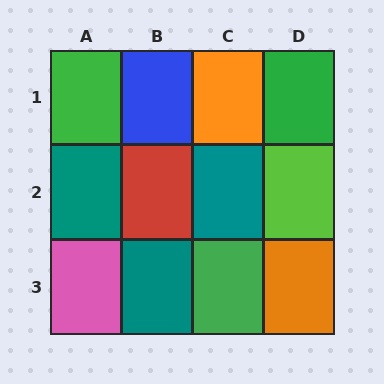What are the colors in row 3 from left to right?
Pink, teal, green, orange.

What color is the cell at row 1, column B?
Blue.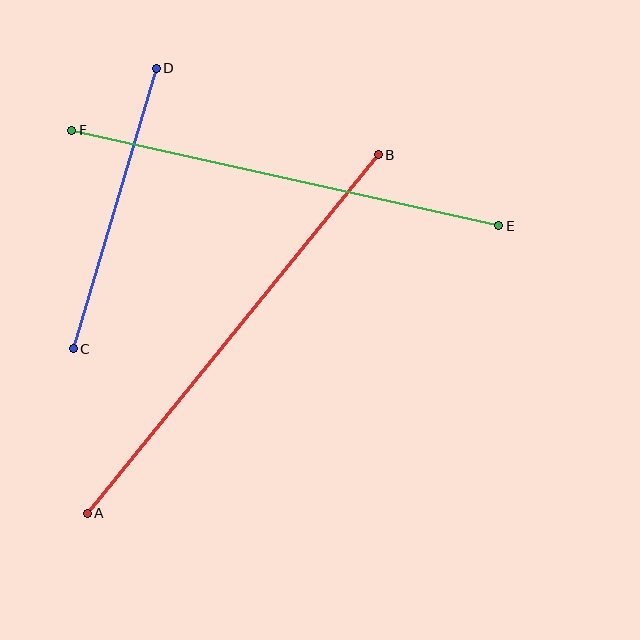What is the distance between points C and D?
The distance is approximately 292 pixels.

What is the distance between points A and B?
The distance is approximately 462 pixels.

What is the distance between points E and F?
The distance is approximately 437 pixels.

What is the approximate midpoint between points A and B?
The midpoint is at approximately (233, 334) pixels.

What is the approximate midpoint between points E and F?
The midpoint is at approximately (285, 178) pixels.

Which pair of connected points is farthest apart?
Points A and B are farthest apart.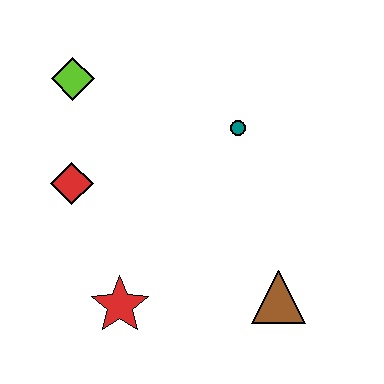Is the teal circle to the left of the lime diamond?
No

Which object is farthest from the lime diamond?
The brown triangle is farthest from the lime diamond.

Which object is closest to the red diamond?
The lime diamond is closest to the red diamond.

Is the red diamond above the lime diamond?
No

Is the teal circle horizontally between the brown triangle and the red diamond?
Yes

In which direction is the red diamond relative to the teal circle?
The red diamond is to the left of the teal circle.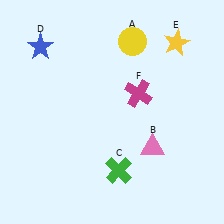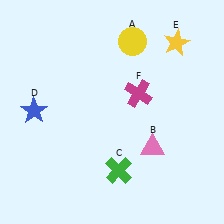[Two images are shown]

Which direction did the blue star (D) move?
The blue star (D) moved down.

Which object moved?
The blue star (D) moved down.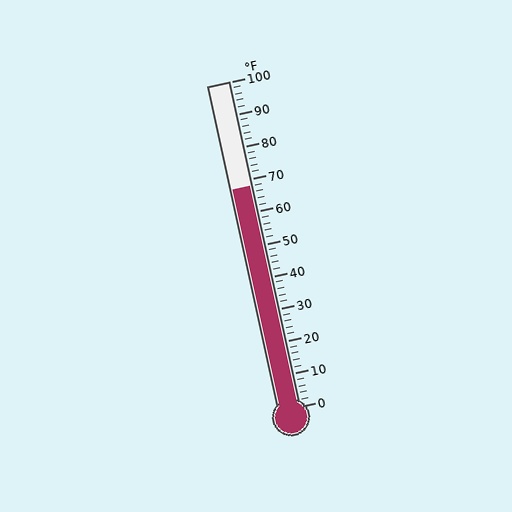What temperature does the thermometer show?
The thermometer shows approximately 68°F.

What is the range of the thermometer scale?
The thermometer scale ranges from 0°F to 100°F.